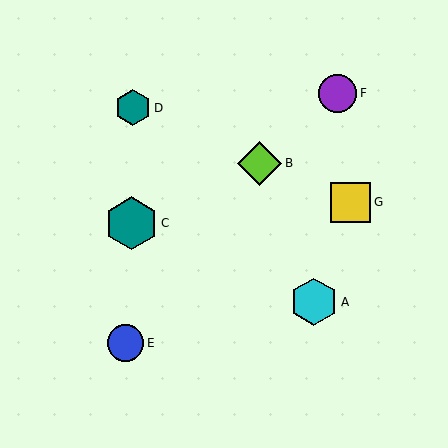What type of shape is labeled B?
Shape B is a lime diamond.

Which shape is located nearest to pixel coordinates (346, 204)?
The yellow square (labeled G) at (351, 202) is nearest to that location.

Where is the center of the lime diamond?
The center of the lime diamond is at (260, 163).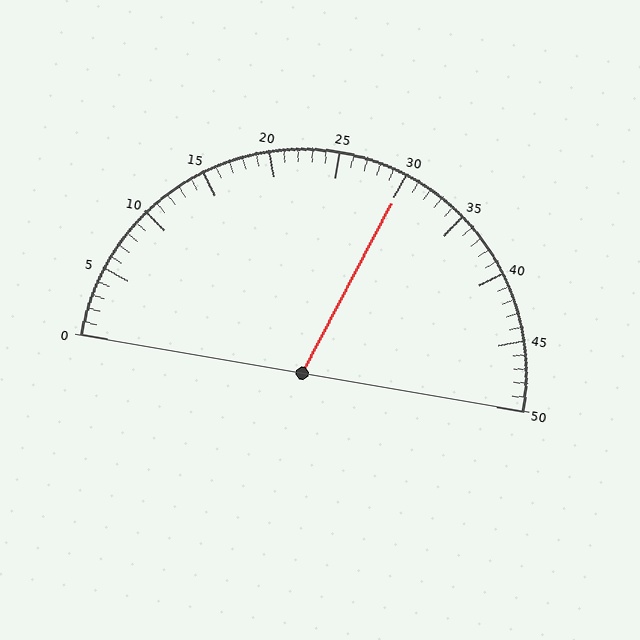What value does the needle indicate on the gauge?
The needle indicates approximately 30.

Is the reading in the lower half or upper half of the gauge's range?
The reading is in the upper half of the range (0 to 50).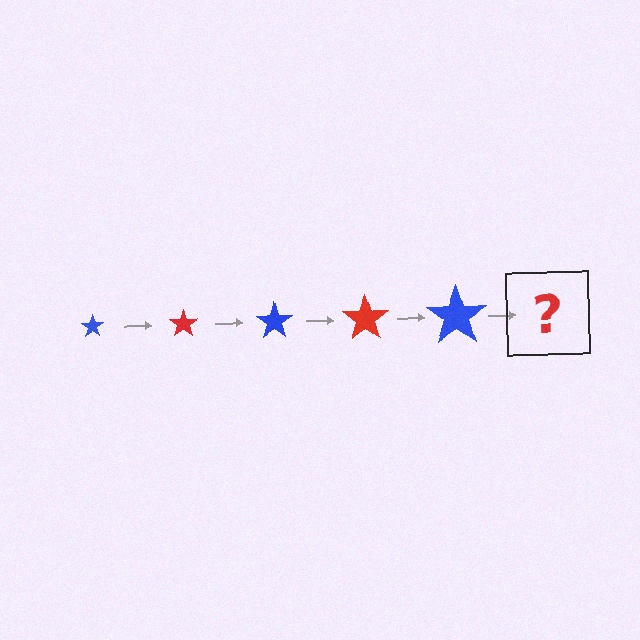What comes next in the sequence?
The next element should be a red star, larger than the previous one.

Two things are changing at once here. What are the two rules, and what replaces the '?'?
The two rules are that the star grows larger each step and the color cycles through blue and red. The '?' should be a red star, larger than the previous one.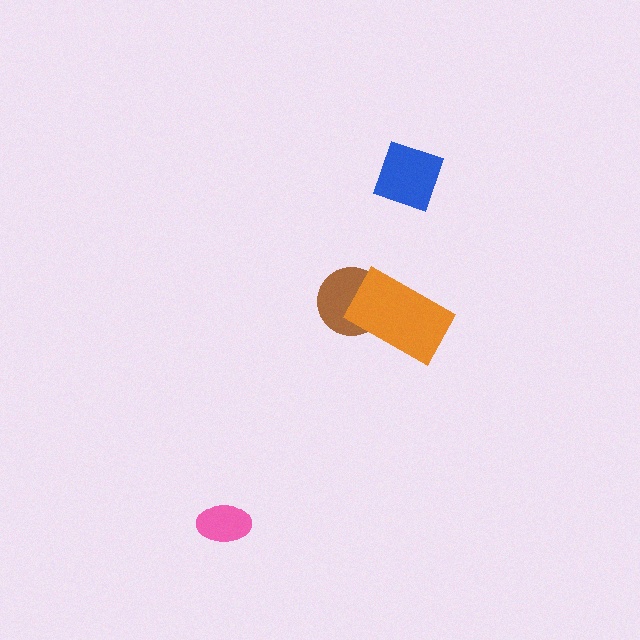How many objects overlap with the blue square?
0 objects overlap with the blue square.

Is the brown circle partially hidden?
Yes, it is partially covered by another shape.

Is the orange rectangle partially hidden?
No, no other shape covers it.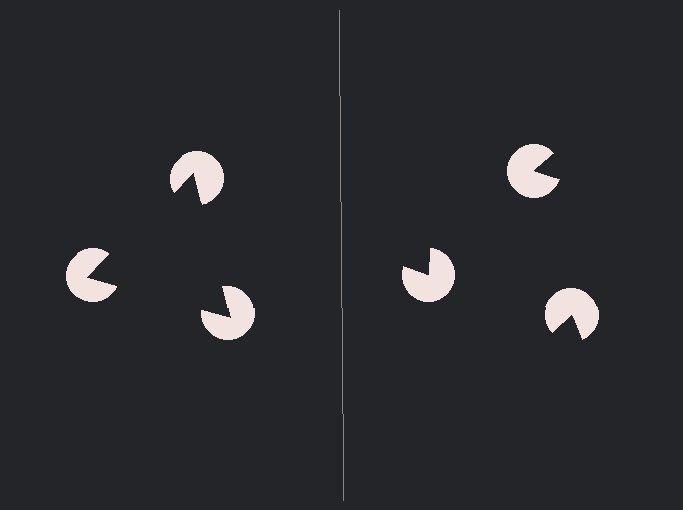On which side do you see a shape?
An illusory triangle appears on the left side. On the right side the wedge cuts are rotated, so no coherent shape forms.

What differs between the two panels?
The pac-man discs are positioned identically on both sides; only the wedge orientations differ. On the left they align to a triangle; on the right they are misaligned.